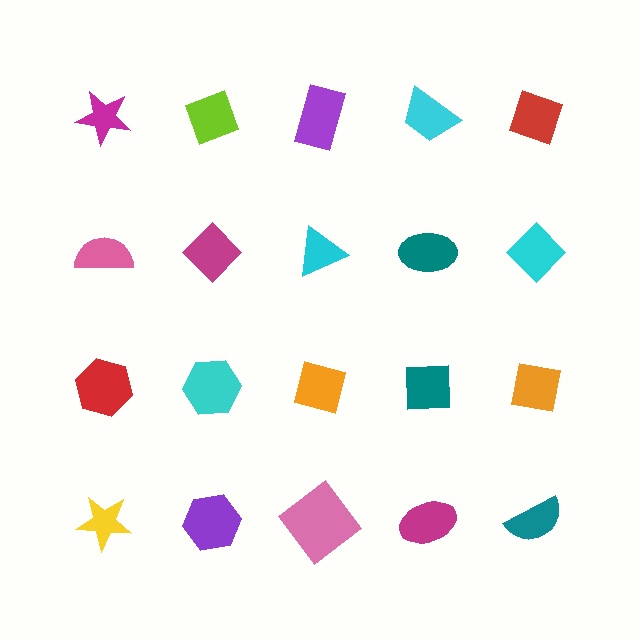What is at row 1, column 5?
A red diamond.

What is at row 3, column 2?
A cyan hexagon.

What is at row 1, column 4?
A cyan trapezoid.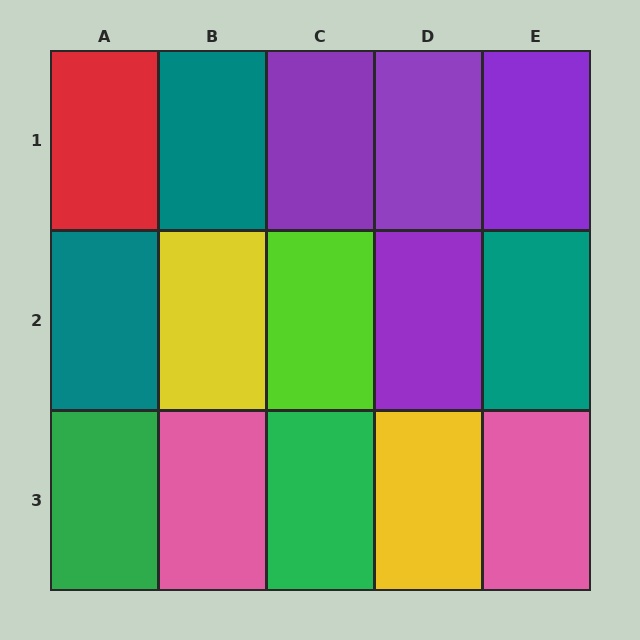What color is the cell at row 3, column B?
Pink.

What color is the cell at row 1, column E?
Purple.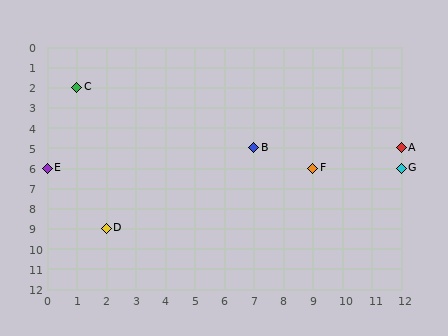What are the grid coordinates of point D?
Point D is at grid coordinates (2, 9).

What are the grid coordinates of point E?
Point E is at grid coordinates (0, 6).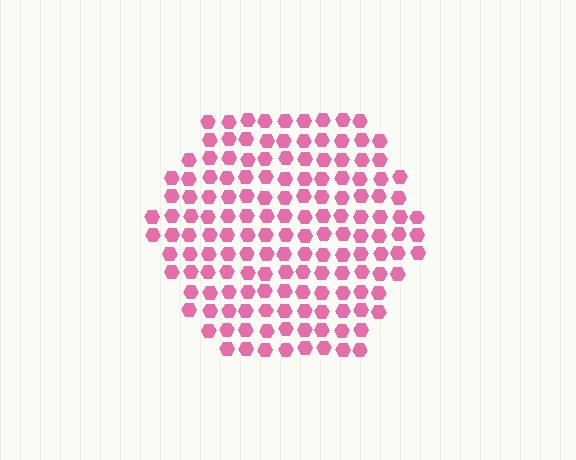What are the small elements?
The small elements are hexagons.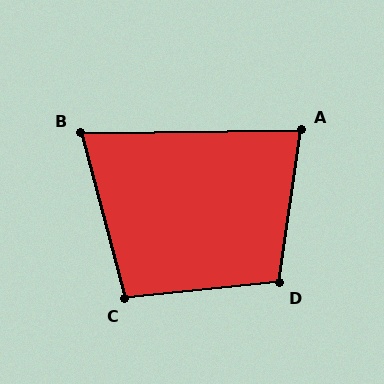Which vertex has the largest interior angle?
D, at approximately 104 degrees.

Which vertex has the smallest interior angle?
B, at approximately 76 degrees.